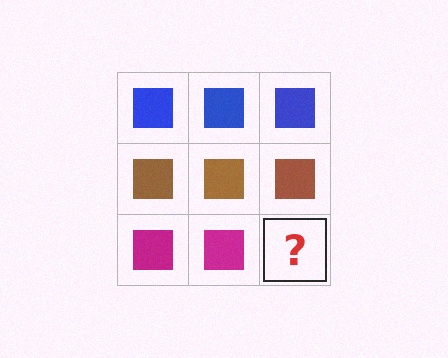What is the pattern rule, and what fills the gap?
The rule is that each row has a consistent color. The gap should be filled with a magenta square.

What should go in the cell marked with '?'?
The missing cell should contain a magenta square.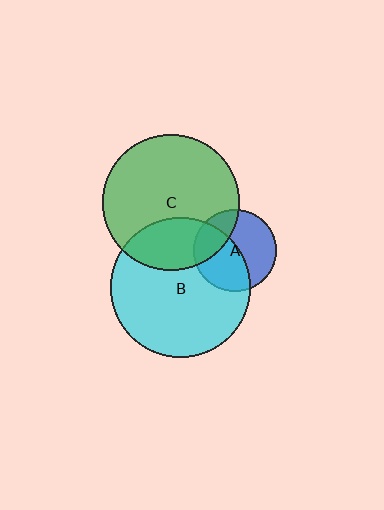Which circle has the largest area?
Circle B (cyan).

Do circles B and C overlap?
Yes.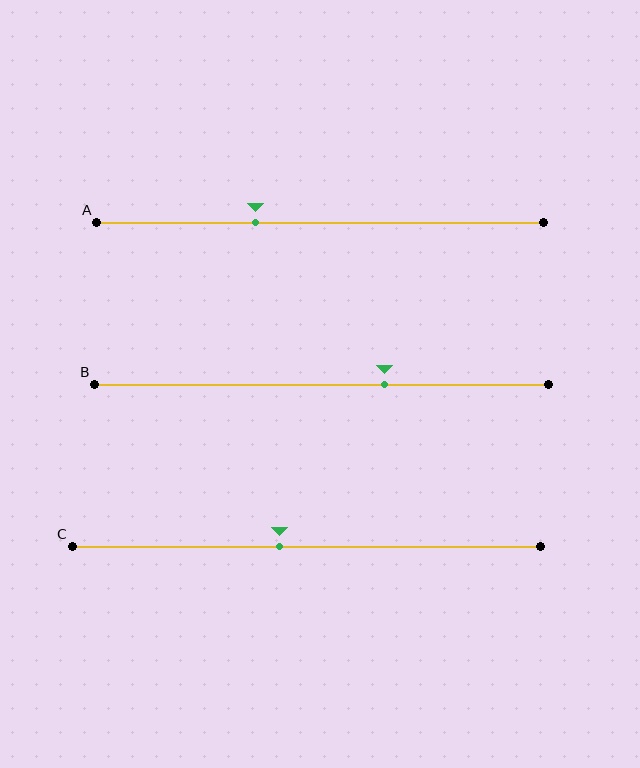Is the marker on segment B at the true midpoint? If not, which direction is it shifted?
No, the marker on segment B is shifted to the right by about 14% of the segment length.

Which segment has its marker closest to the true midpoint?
Segment C has its marker closest to the true midpoint.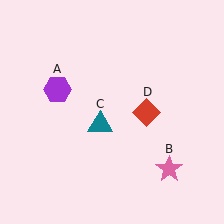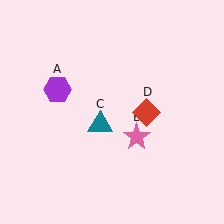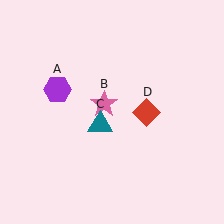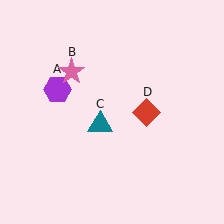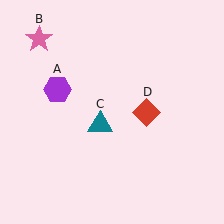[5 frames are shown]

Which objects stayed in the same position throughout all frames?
Purple hexagon (object A) and teal triangle (object C) and red diamond (object D) remained stationary.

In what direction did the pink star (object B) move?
The pink star (object B) moved up and to the left.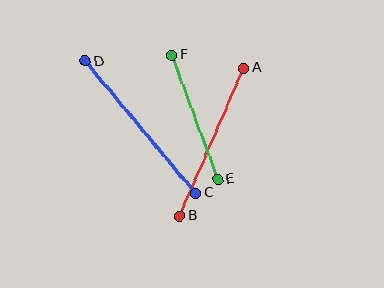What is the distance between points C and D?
The distance is approximately 172 pixels.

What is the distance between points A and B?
The distance is approximately 161 pixels.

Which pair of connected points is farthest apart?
Points C and D are farthest apart.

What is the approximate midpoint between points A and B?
The midpoint is at approximately (212, 142) pixels.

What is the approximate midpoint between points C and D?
The midpoint is at approximately (141, 127) pixels.